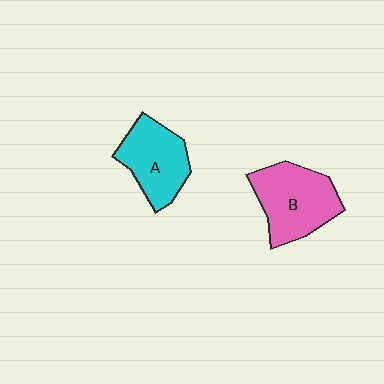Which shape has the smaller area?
Shape A (cyan).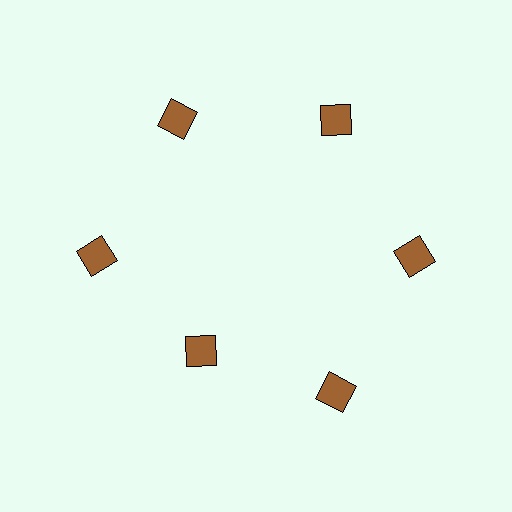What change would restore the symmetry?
The symmetry would be restored by moving it outward, back onto the ring so that all 6 squares sit at equal angles and equal distance from the center.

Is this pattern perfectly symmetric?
No. The 6 brown squares are arranged in a ring, but one element near the 7 o'clock position is pulled inward toward the center, breaking the 6-fold rotational symmetry.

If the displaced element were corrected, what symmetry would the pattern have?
It would have 6-fold rotational symmetry — the pattern would map onto itself every 60 degrees.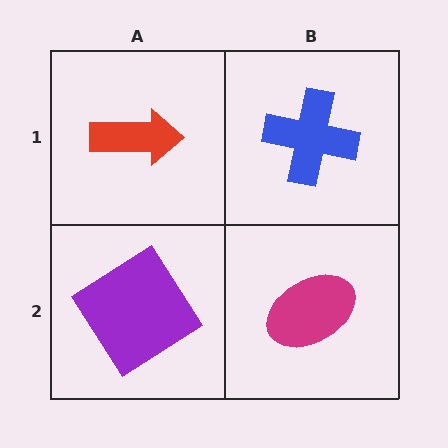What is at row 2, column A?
A purple diamond.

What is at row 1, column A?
A red arrow.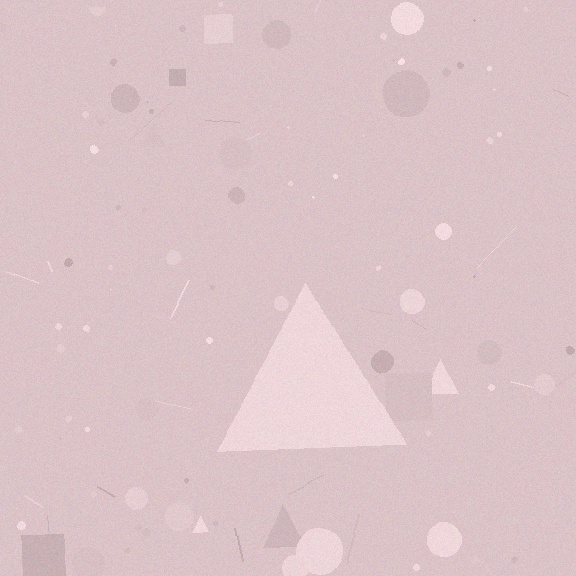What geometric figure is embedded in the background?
A triangle is embedded in the background.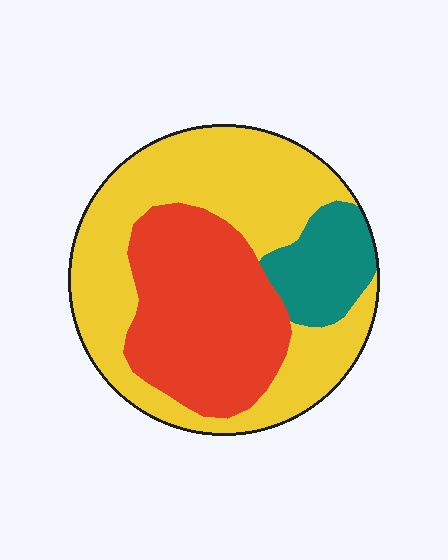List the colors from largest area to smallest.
From largest to smallest: yellow, red, teal.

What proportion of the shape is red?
Red covers about 35% of the shape.